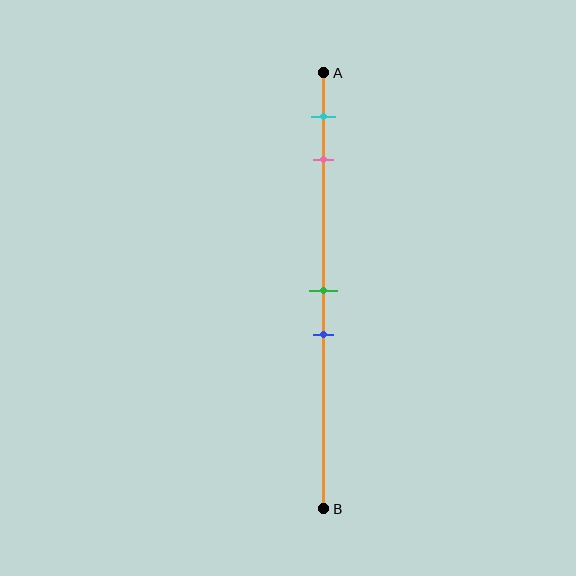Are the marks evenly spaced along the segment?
No, the marks are not evenly spaced.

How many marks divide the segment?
There are 4 marks dividing the segment.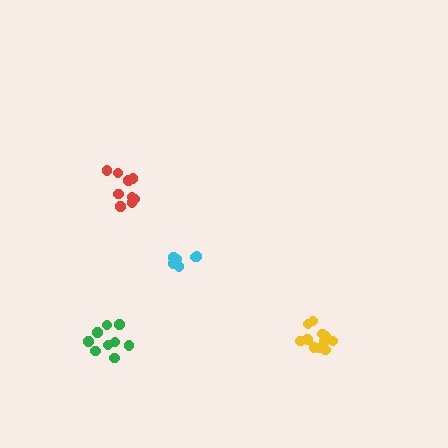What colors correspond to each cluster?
The clusters are colored: red, cyan, yellow, green.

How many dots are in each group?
Group 1: 9 dots, Group 2: 6 dots, Group 3: 11 dots, Group 4: 9 dots (35 total).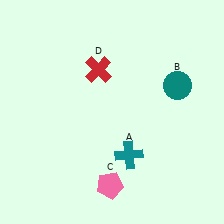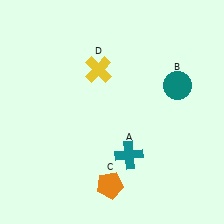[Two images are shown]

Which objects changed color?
C changed from pink to orange. D changed from red to yellow.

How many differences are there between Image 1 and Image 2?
There are 2 differences between the two images.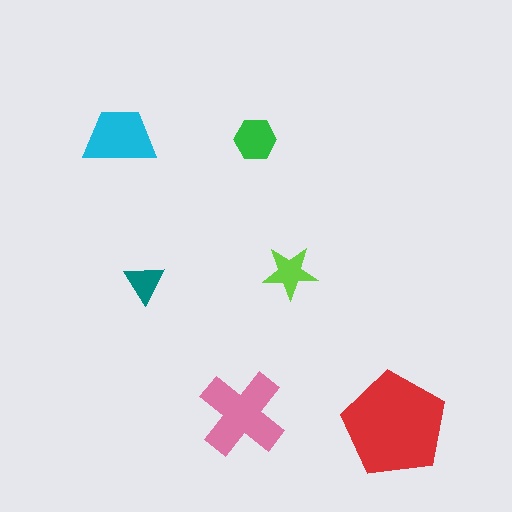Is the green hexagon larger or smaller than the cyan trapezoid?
Smaller.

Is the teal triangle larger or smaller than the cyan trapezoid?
Smaller.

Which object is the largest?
The red pentagon.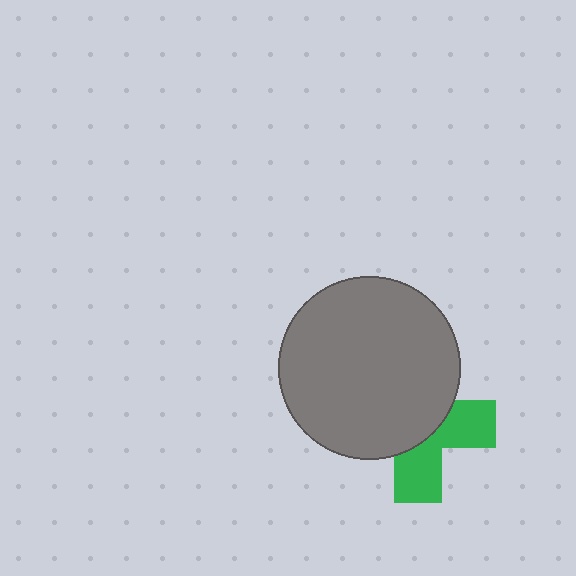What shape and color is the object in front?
The object in front is a gray circle.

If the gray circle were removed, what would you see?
You would see the complete green cross.